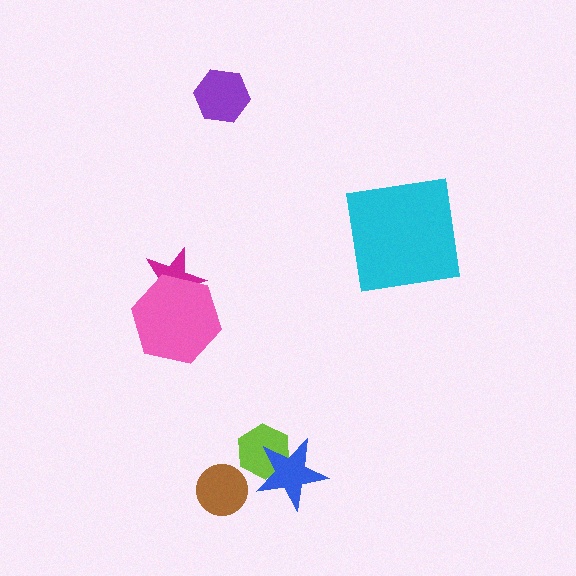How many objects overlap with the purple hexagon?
0 objects overlap with the purple hexagon.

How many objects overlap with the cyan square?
0 objects overlap with the cyan square.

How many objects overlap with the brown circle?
0 objects overlap with the brown circle.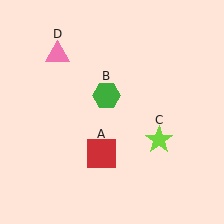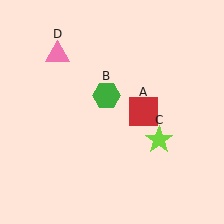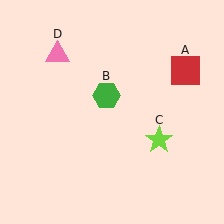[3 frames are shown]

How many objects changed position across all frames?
1 object changed position: red square (object A).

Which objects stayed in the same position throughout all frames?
Green hexagon (object B) and lime star (object C) and pink triangle (object D) remained stationary.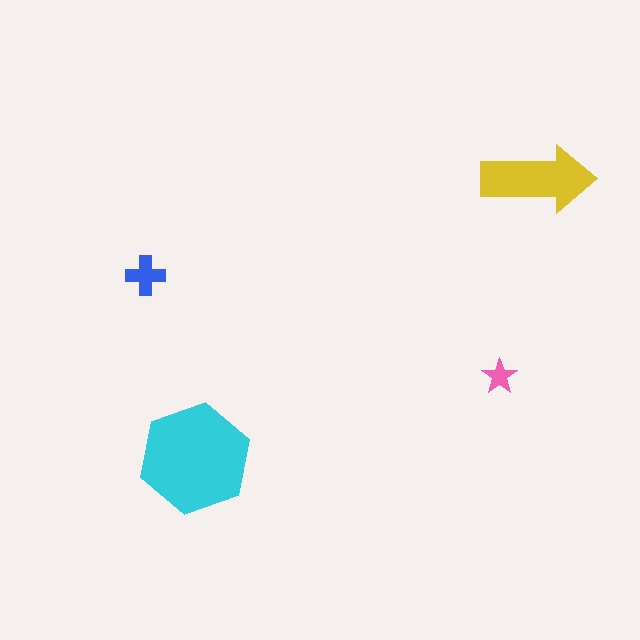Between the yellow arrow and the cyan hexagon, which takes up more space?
The cyan hexagon.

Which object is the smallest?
The pink star.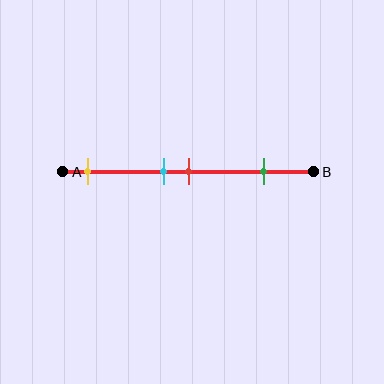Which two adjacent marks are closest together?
The cyan and red marks are the closest adjacent pair.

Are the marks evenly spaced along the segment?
No, the marks are not evenly spaced.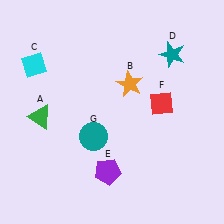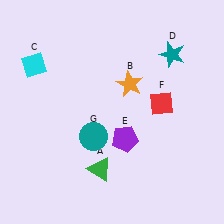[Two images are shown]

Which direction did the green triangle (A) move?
The green triangle (A) moved right.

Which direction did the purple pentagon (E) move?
The purple pentagon (E) moved up.